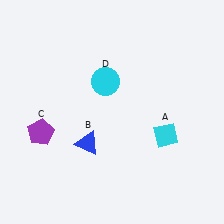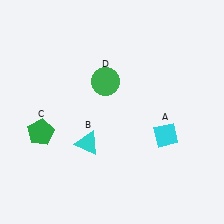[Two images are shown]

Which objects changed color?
B changed from blue to cyan. C changed from purple to green. D changed from cyan to green.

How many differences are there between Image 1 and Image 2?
There are 3 differences between the two images.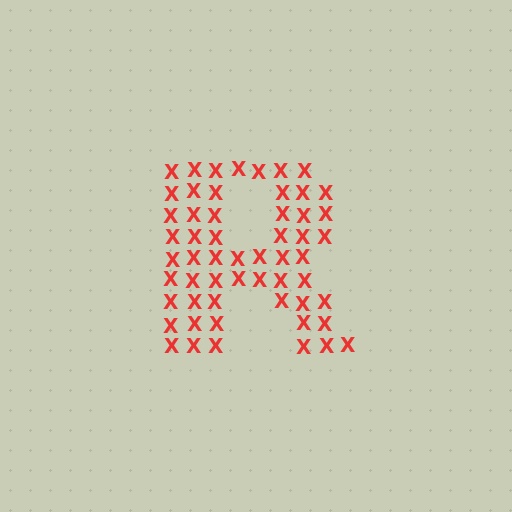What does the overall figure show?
The overall figure shows the letter R.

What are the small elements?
The small elements are letter X's.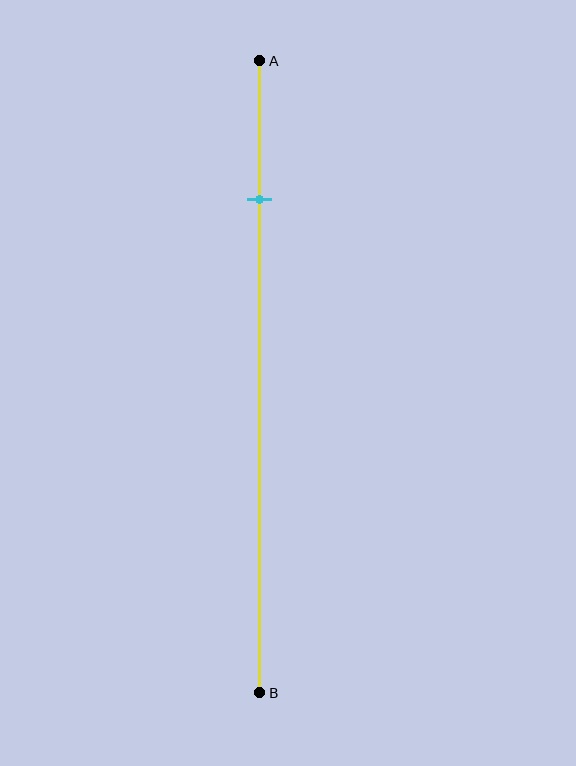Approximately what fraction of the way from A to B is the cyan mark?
The cyan mark is approximately 20% of the way from A to B.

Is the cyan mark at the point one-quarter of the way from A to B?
No, the mark is at about 20% from A, not at the 25% one-quarter point.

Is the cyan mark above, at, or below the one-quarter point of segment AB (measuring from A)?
The cyan mark is above the one-quarter point of segment AB.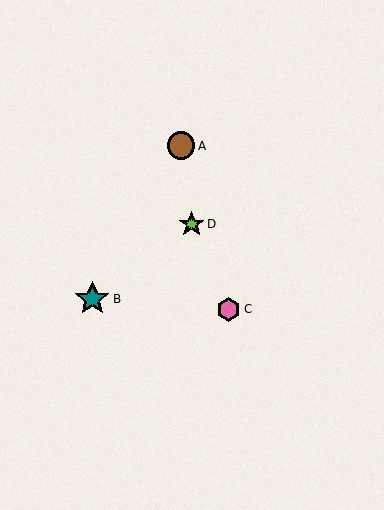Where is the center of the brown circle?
The center of the brown circle is at (181, 146).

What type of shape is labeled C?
Shape C is a pink hexagon.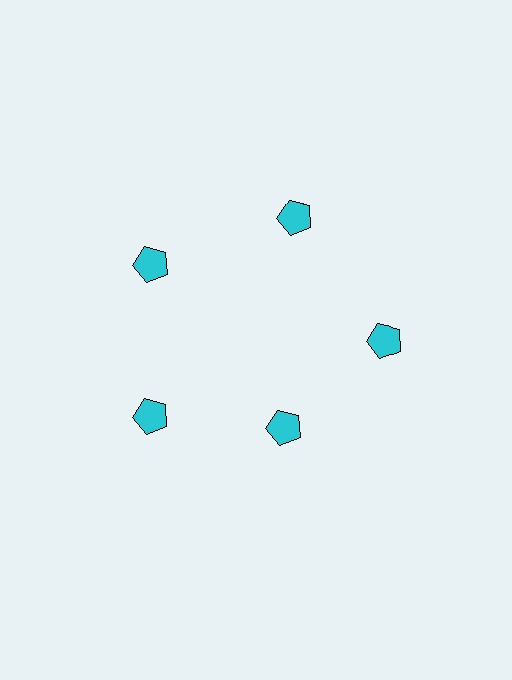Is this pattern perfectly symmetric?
No. The 5 cyan pentagons are arranged in a ring, but one element near the 5 o'clock position is pulled inward toward the center, breaking the 5-fold rotational symmetry.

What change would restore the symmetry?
The symmetry would be restored by moving it outward, back onto the ring so that all 5 pentagons sit at equal angles and equal distance from the center.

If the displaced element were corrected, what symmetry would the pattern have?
It would have 5-fold rotational symmetry — the pattern would map onto itself every 72 degrees.